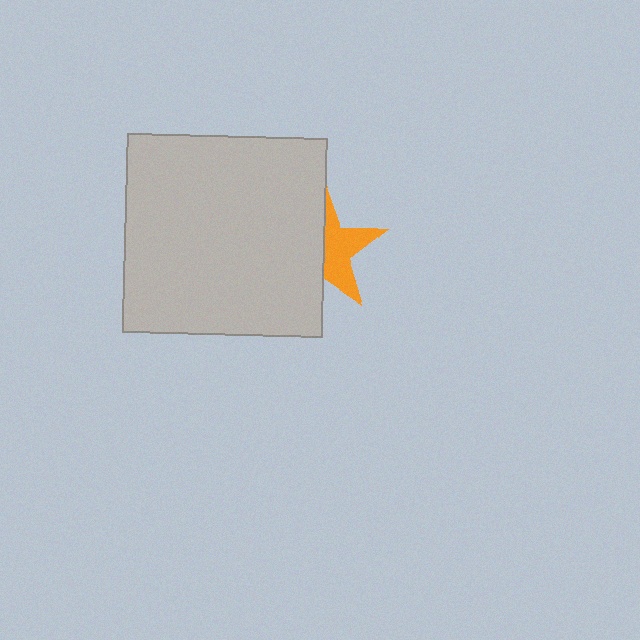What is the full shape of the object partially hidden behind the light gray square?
The partially hidden object is an orange star.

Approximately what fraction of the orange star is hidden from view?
Roughly 54% of the orange star is hidden behind the light gray square.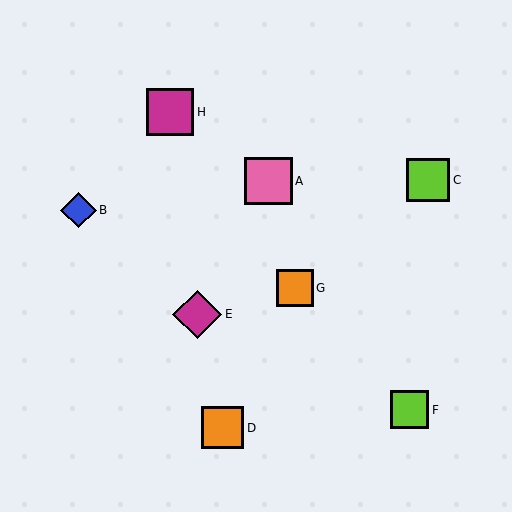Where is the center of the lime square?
The center of the lime square is at (410, 410).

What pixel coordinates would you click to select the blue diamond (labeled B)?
Click at (79, 210) to select the blue diamond B.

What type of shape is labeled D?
Shape D is an orange square.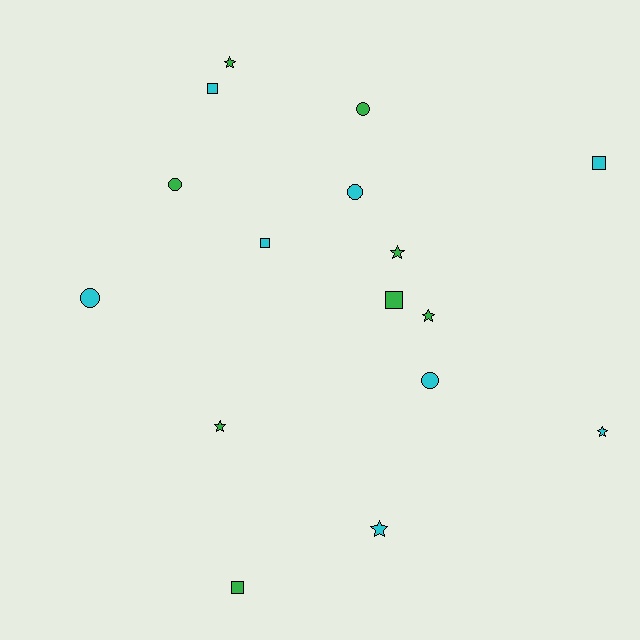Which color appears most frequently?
Green, with 8 objects.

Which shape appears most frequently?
Star, with 6 objects.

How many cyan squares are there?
There are 3 cyan squares.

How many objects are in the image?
There are 16 objects.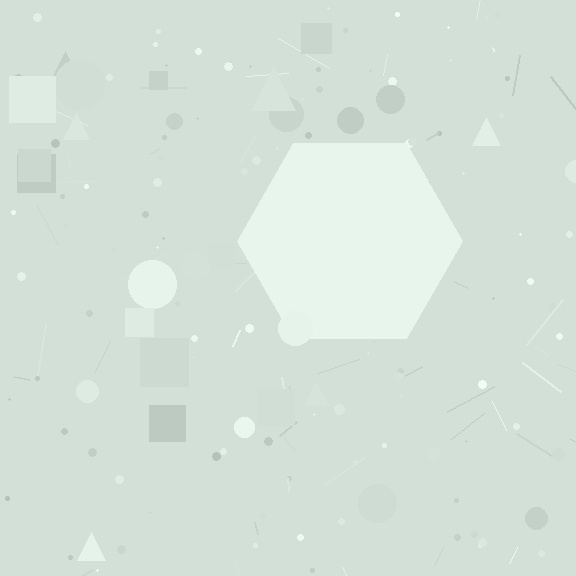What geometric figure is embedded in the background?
A hexagon is embedded in the background.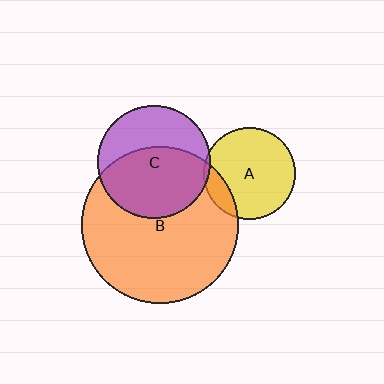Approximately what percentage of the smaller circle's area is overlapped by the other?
Approximately 5%.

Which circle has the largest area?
Circle B (orange).